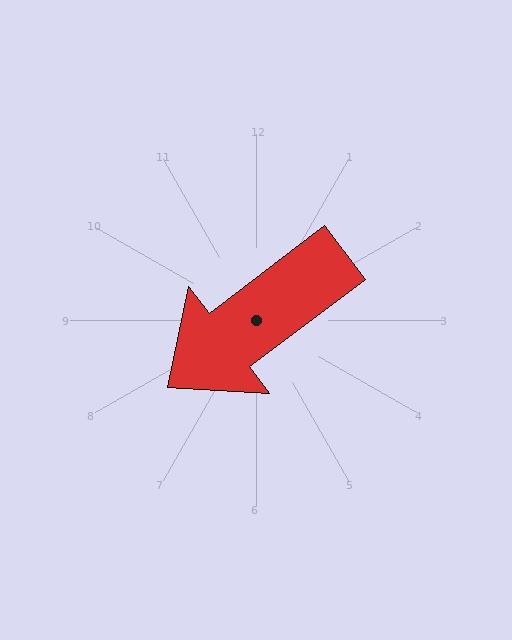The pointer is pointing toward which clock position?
Roughly 8 o'clock.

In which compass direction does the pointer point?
Southwest.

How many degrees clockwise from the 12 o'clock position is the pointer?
Approximately 233 degrees.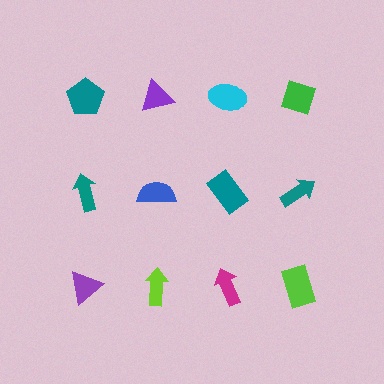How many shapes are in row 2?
4 shapes.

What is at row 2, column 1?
A teal arrow.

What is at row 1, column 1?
A teal pentagon.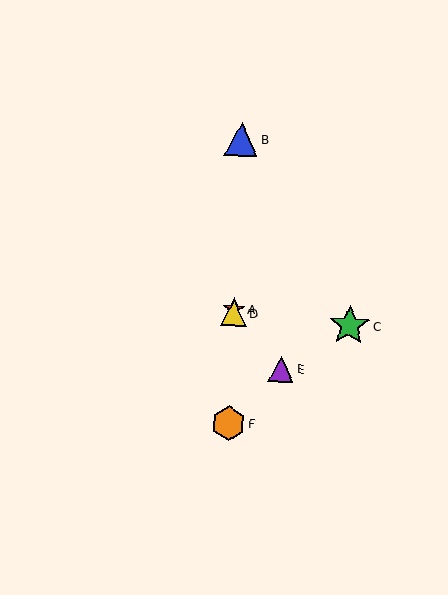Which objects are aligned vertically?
Objects A, B, D, F are aligned vertically.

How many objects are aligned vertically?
4 objects (A, B, D, F) are aligned vertically.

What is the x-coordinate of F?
Object F is at x≈229.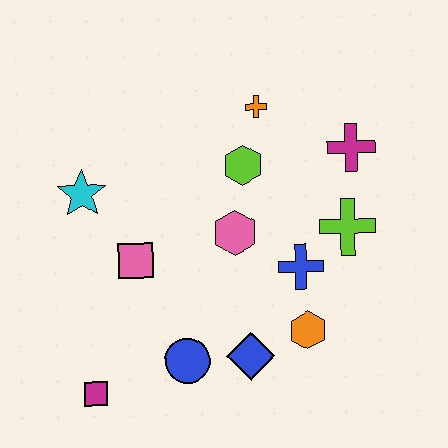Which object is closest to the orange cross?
The lime hexagon is closest to the orange cross.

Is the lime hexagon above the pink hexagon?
Yes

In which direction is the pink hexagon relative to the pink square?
The pink hexagon is to the right of the pink square.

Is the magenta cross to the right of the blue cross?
Yes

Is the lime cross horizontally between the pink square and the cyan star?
No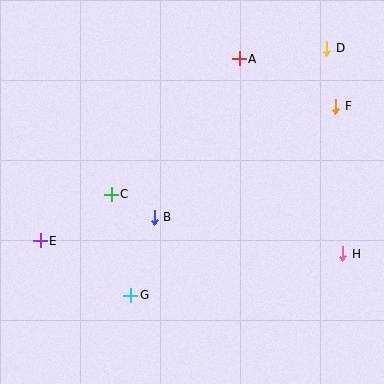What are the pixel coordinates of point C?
Point C is at (111, 194).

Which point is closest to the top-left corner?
Point C is closest to the top-left corner.